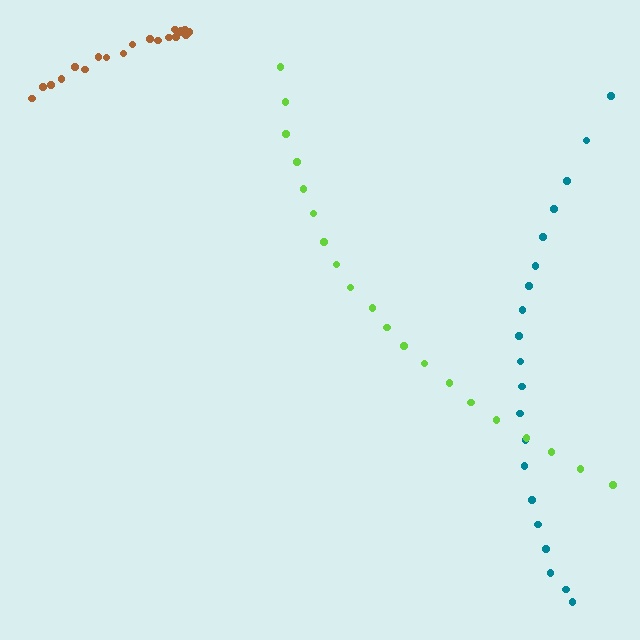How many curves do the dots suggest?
There are 3 distinct paths.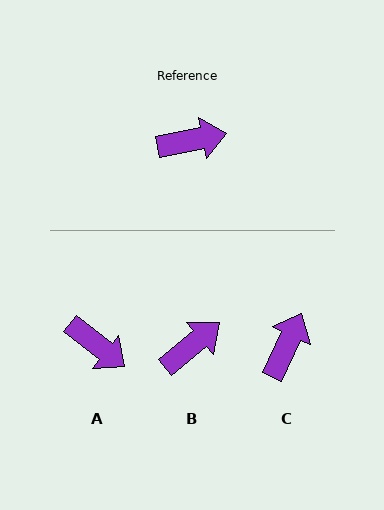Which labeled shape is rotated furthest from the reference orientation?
C, about 53 degrees away.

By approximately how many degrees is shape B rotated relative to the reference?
Approximately 28 degrees counter-clockwise.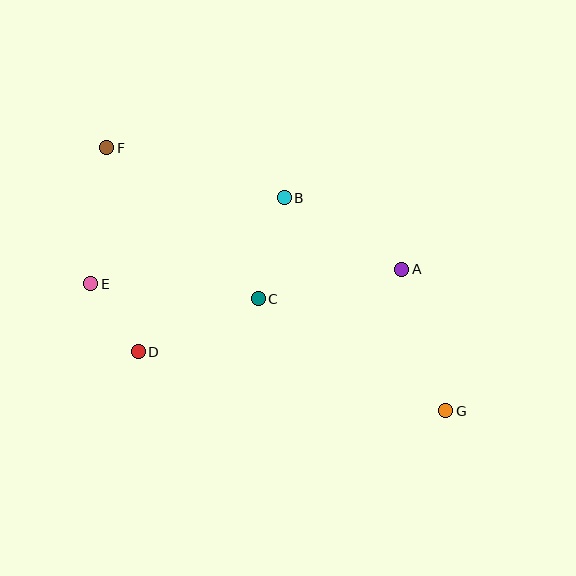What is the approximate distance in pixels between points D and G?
The distance between D and G is approximately 313 pixels.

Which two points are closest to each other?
Points D and E are closest to each other.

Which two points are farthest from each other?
Points F and G are farthest from each other.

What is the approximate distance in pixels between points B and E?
The distance between B and E is approximately 212 pixels.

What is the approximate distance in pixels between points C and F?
The distance between C and F is approximately 214 pixels.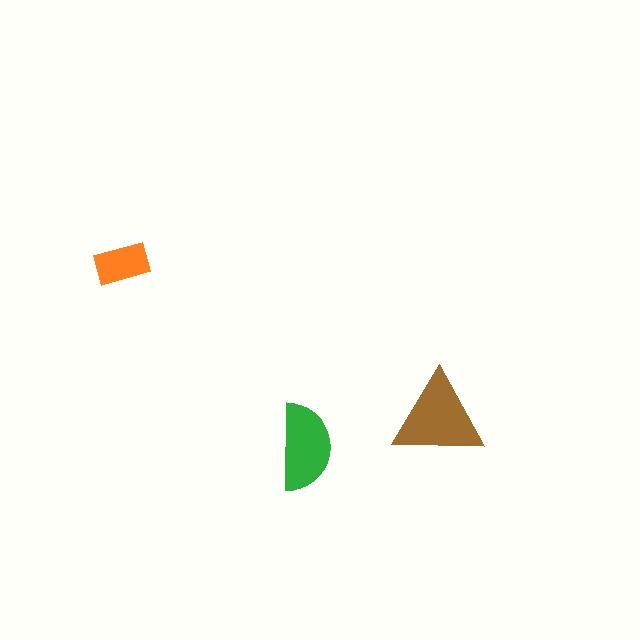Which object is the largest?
The brown triangle.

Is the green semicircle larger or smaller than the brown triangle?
Smaller.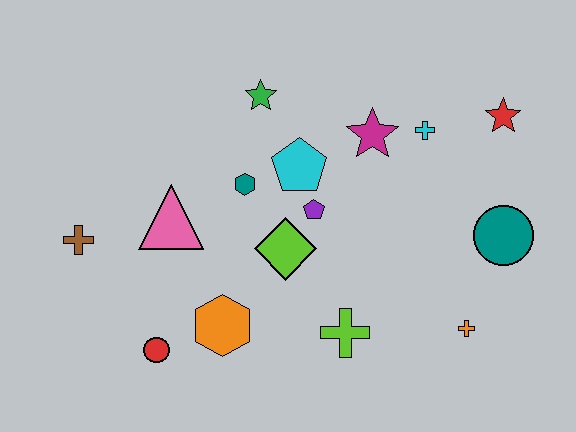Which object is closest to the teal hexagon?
The cyan pentagon is closest to the teal hexagon.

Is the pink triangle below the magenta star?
Yes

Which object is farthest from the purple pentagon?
The brown cross is farthest from the purple pentagon.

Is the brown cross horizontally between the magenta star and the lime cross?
No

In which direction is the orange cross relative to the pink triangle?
The orange cross is to the right of the pink triangle.